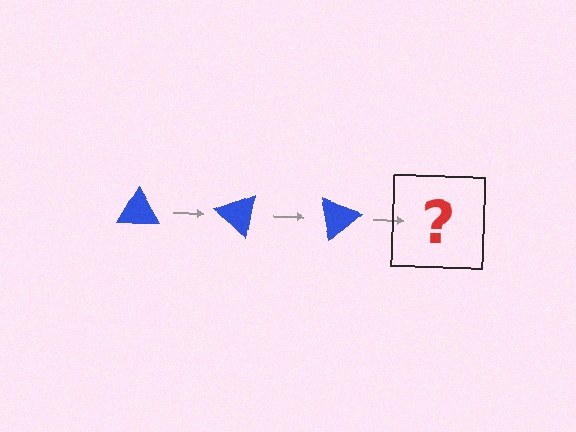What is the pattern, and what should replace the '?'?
The pattern is that the triangle rotates 40 degrees each step. The '?' should be a blue triangle rotated 120 degrees.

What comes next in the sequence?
The next element should be a blue triangle rotated 120 degrees.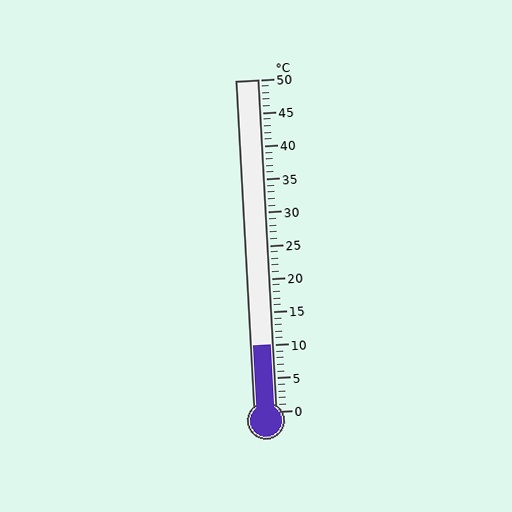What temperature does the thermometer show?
The thermometer shows approximately 10°C.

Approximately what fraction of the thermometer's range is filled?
The thermometer is filled to approximately 20% of its range.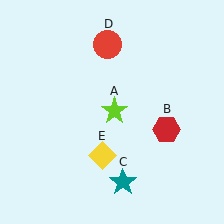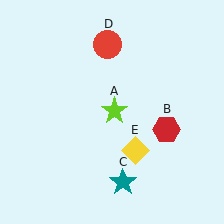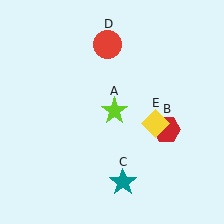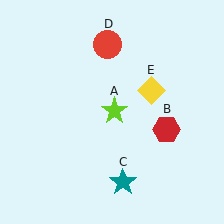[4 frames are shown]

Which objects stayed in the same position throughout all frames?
Lime star (object A) and red hexagon (object B) and teal star (object C) and red circle (object D) remained stationary.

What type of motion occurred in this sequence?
The yellow diamond (object E) rotated counterclockwise around the center of the scene.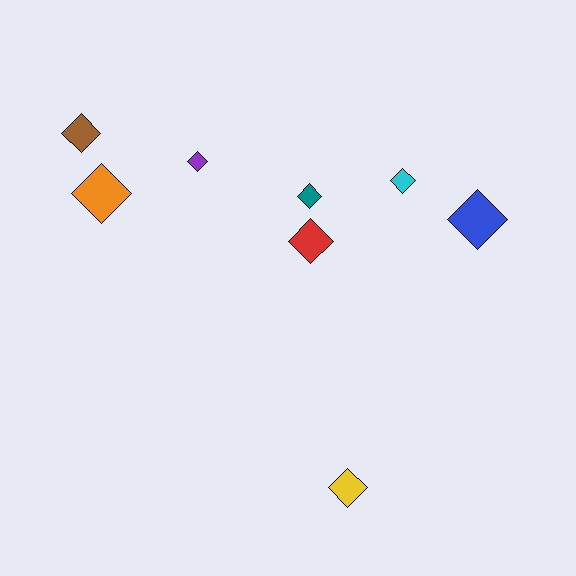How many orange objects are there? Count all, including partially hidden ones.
There is 1 orange object.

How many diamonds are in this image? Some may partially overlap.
There are 8 diamonds.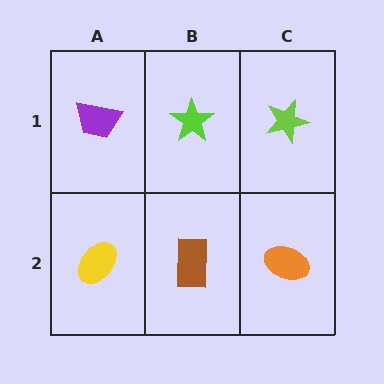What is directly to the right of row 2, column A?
A brown rectangle.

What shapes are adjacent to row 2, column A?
A purple trapezoid (row 1, column A), a brown rectangle (row 2, column B).